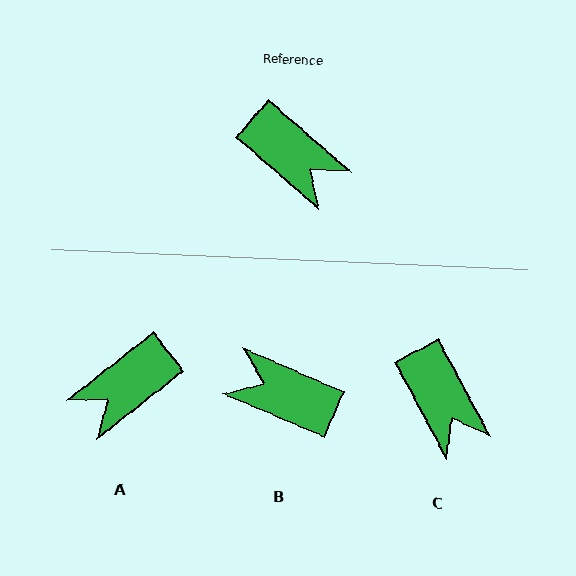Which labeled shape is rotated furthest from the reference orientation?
B, about 162 degrees away.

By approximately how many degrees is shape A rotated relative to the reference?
Approximately 101 degrees clockwise.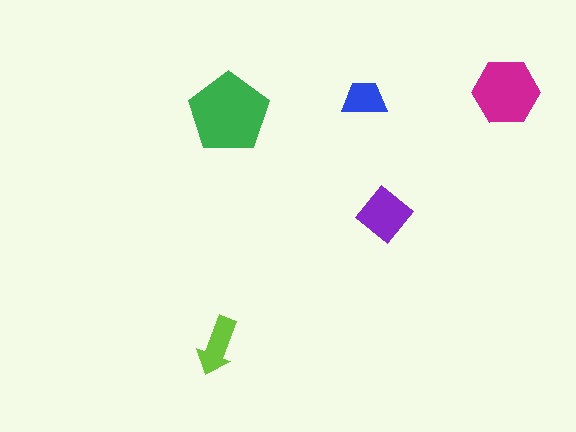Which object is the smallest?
The blue trapezoid.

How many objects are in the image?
There are 5 objects in the image.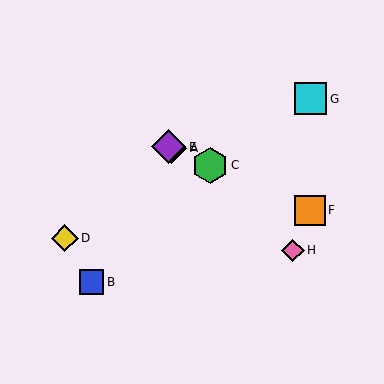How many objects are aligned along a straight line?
4 objects (A, C, E, F) are aligned along a straight line.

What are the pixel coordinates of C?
Object C is at (210, 165).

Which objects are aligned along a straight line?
Objects A, C, E, F are aligned along a straight line.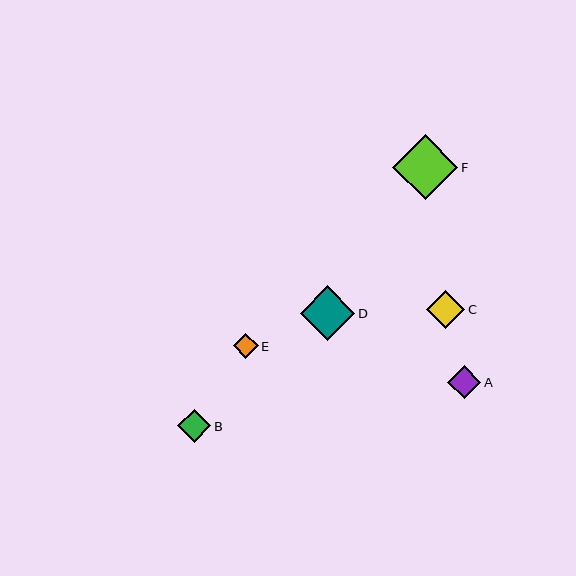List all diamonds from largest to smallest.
From largest to smallest: F, D, C, B, A, E.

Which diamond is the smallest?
Diamond E is the smallest with a size of approximately 25 pixels.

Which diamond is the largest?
Diamond F is the largest with a size of approximately 65 pixels.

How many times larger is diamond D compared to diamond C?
Diamond D is approximately 1.4 times the size of diamond C.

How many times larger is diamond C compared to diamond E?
Diamond C is approximately 1.5 times the size of diamond E.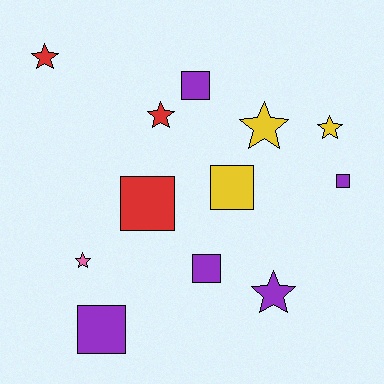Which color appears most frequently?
Purple, with 5 objects.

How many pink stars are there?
There is 1 pink star.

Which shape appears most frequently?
Star, with 6 objects.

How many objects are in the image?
There are 12 objects.